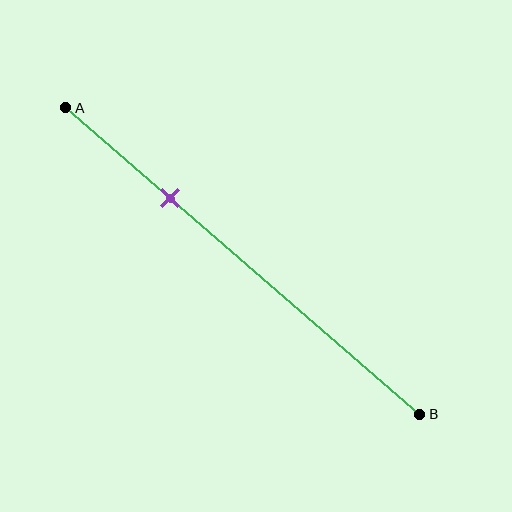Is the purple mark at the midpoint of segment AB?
No, the mark is at about 30% from A, not at the 50% midpoint.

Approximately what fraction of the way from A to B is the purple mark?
The purple mark is approximately 30% of the way from A to B.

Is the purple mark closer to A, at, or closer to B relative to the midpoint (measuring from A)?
The purple mark is closer to point A than the midpoint of segment AB.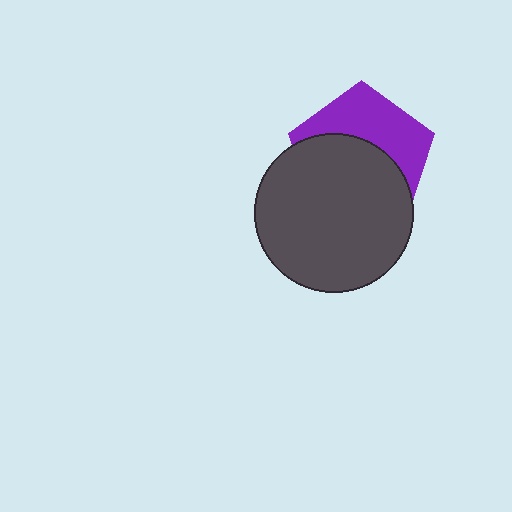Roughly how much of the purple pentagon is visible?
A small part of it is visible (roughly 43%).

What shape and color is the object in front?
The object in front is a dark gray circle.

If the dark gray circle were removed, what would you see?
You would see the complete purple pentagon.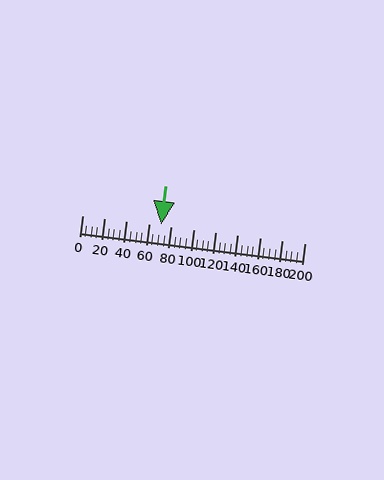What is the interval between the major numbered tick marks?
The major tick marks are spaced 20 units apart.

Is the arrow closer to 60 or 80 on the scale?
The arrow is closer to 80.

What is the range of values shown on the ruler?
The ruler shows values from 0 to 200.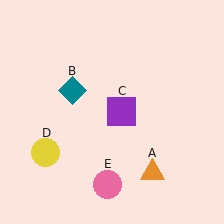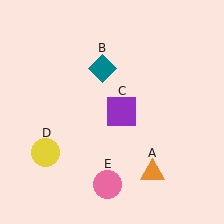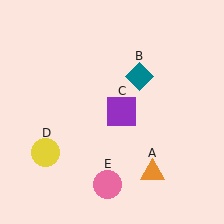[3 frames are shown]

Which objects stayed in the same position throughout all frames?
Orange triangle (object A) and purple square (object C) and yellow circle (object D) and pink circle (object E) remained stationary.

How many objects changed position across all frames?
1 object changed position: teal diamond (object B).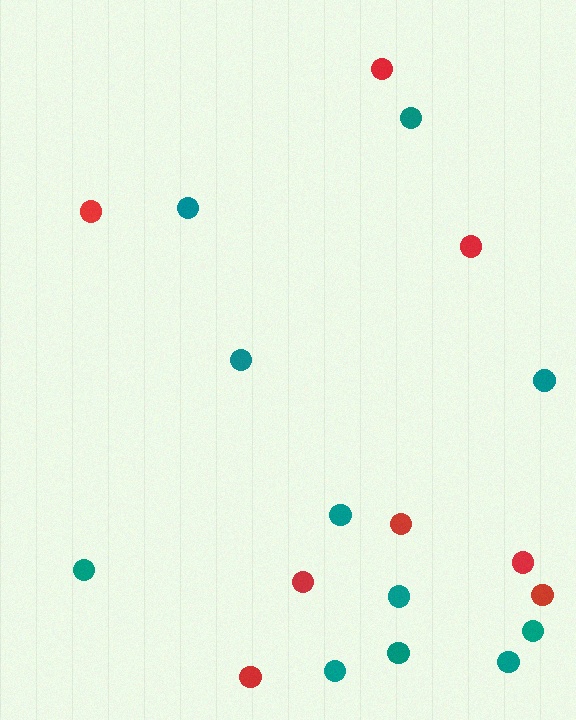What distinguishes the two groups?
There are 2 groups: one group of red circles (8) and one group of teal circles (11).